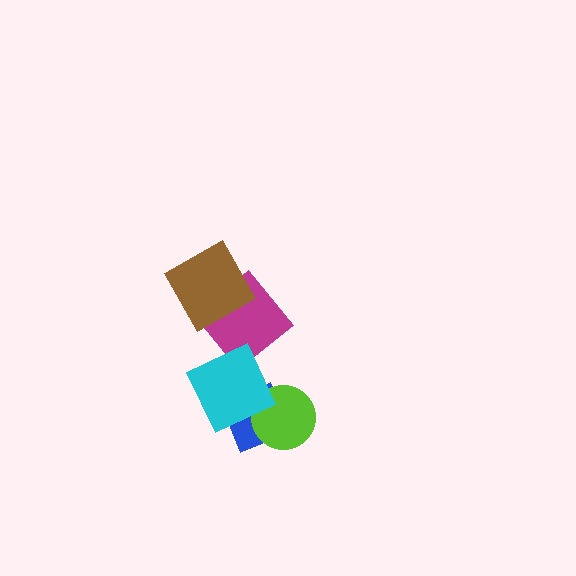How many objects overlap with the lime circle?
1 object overlaps with the lime circle.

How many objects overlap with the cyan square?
1 object overlaps with the cyan square.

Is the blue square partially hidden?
Yes, it is partially covered by another shape.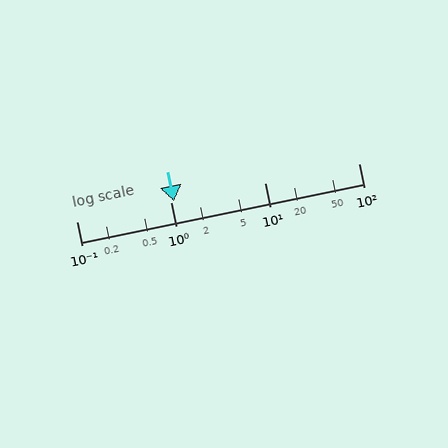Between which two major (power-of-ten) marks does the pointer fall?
The pointer is between 1 and 10.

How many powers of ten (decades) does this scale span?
The scale spans 3 decades, from 0.1 to 100.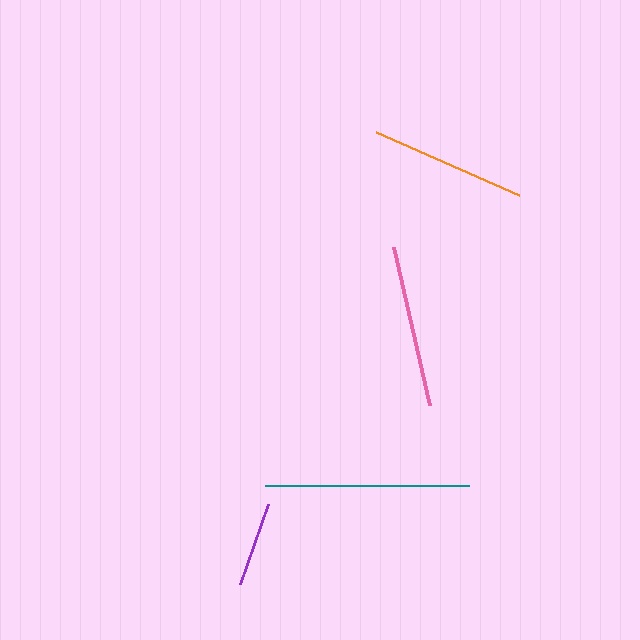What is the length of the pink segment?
The pink segment is approximately 162 pixels long.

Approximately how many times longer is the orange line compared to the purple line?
The orange line is approximately 1.8 times the length of the purple line.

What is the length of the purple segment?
The purple segment is approximately 85 pixels long.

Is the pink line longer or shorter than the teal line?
The teal line is longer than the pink line.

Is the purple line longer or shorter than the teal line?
The teal line is longer than the purple line.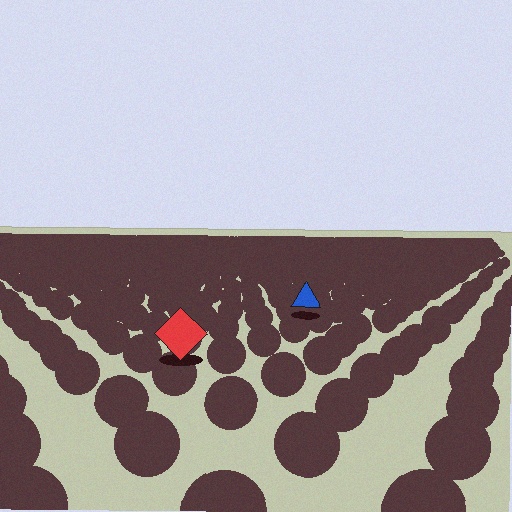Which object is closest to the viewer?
The red diamond is closest. The texture marks near it are larger and more spread out.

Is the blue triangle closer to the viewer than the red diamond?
No. The red diamond is closer — you can tell from the texture gradient: the ground texture is coarser near it.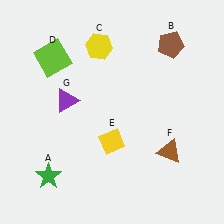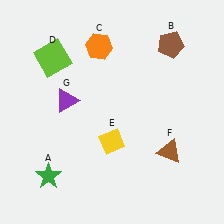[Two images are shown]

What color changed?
The hexagon (C) changed from yellow in Image 1 to orange in Image 2.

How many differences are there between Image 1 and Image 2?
There is 1 difference between the two images.